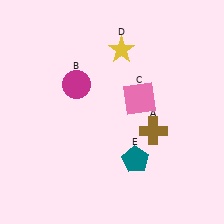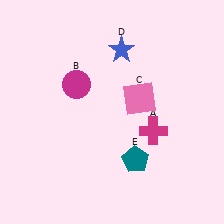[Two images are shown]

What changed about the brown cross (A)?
In Image 1, A is brown. In Image 2, it changed to magenta.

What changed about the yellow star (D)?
In Image 1, D is yellow. In Image 2, it changed to blue.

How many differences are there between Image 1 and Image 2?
There are 2 differences between the two images.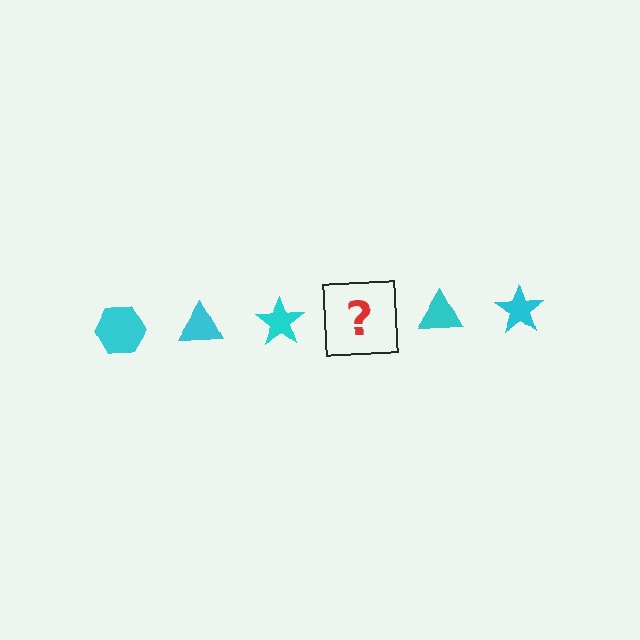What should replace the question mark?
The question mark should be replaced with a cyan hexagon.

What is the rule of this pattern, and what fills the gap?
The rule is that the pattern cycles through hexagon, triangle, star shapes in cyan. The gap should be filled with a cyan hexagon.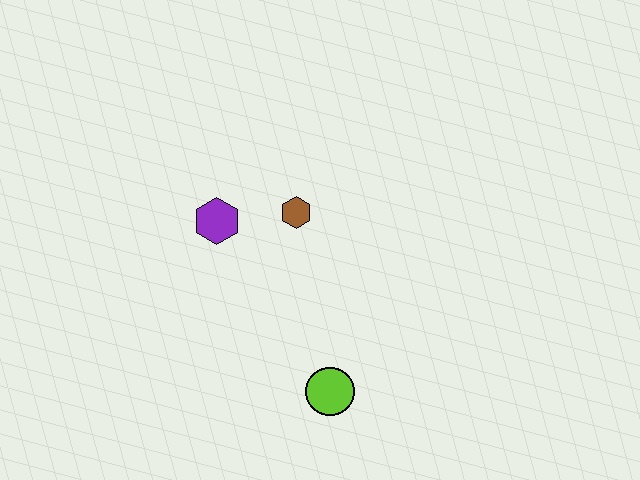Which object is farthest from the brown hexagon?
The lime circle is farthest from the brown hexagon.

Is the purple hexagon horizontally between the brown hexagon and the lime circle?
No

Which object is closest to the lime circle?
The brown hexagon is closest to the lime circle.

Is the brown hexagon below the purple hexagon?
No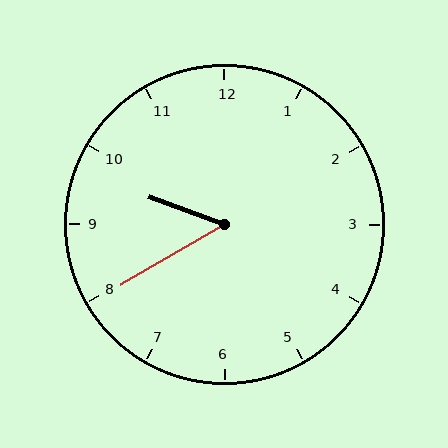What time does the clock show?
9:40.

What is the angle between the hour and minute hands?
Approximately 50 degrees.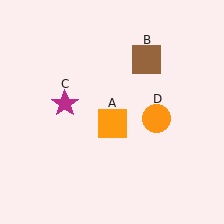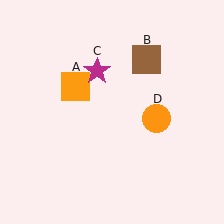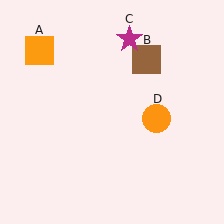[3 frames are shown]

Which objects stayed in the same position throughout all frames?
Brown square (object B) and orange circle (object D) remained stationary.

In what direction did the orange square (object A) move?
The orange square (object A) moved up and to the left.